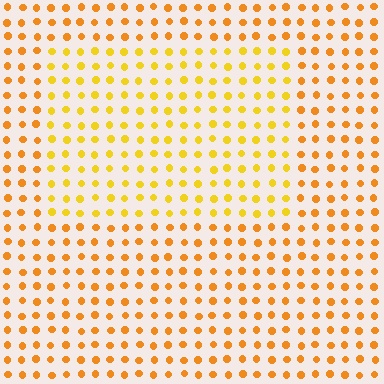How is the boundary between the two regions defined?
The boundary is defined purely by a slight shift in hue (about 20 degrees). Spacing, size, and orientation are identical on both sides.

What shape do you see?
I see a rectangle.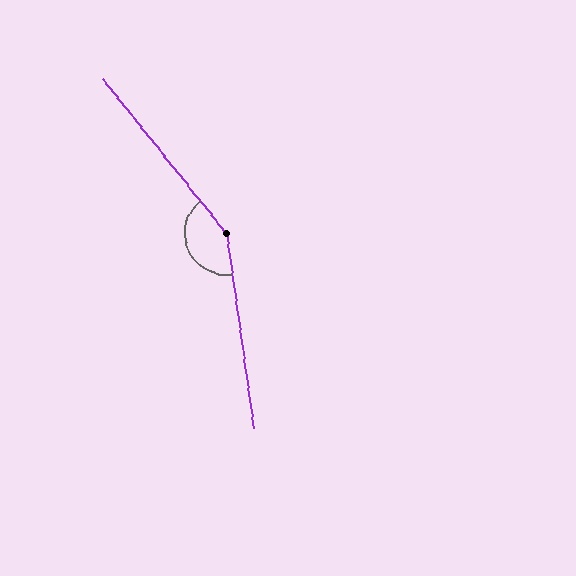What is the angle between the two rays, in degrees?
Approximately 149 degrees.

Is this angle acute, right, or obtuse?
It is obtuse.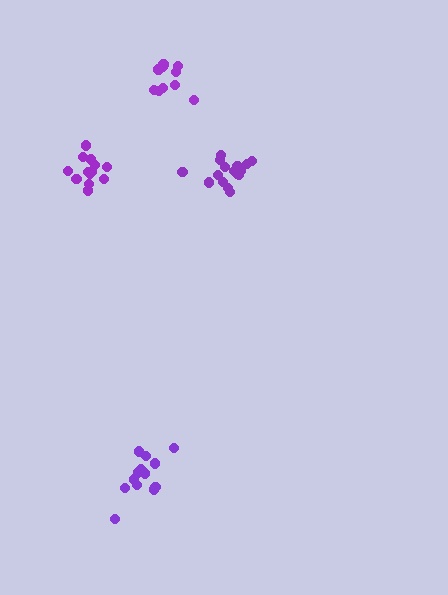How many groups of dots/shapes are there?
There are 4 groups.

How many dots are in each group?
Group 1: 10 dots, Group 2: 13 dots, Group 3: 13 dots, Group 4: 16 dots (52 total).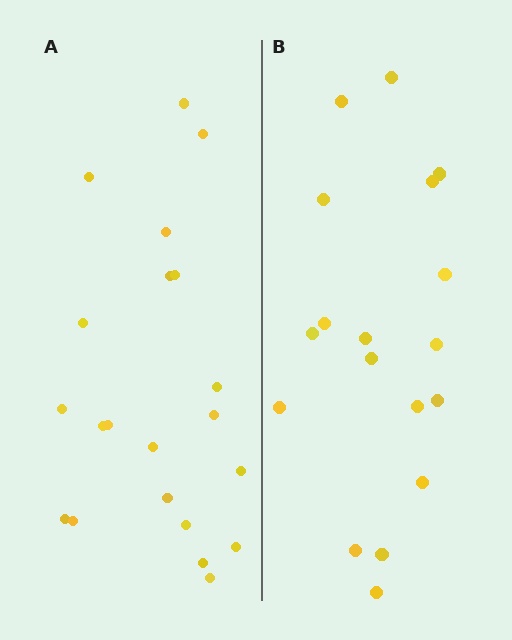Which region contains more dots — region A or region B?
Region A (the left region) has more dots.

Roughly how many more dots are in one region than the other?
Region A has just a few more — roughly 2 or 3 more dots than region B.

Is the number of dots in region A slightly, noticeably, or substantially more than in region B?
Region A has only slightly more — the two regions are fairly close. The ratio is roughly 1.2 to 1.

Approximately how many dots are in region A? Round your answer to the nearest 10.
About 20 dots. (The exact count is 21, which rounds to 20.)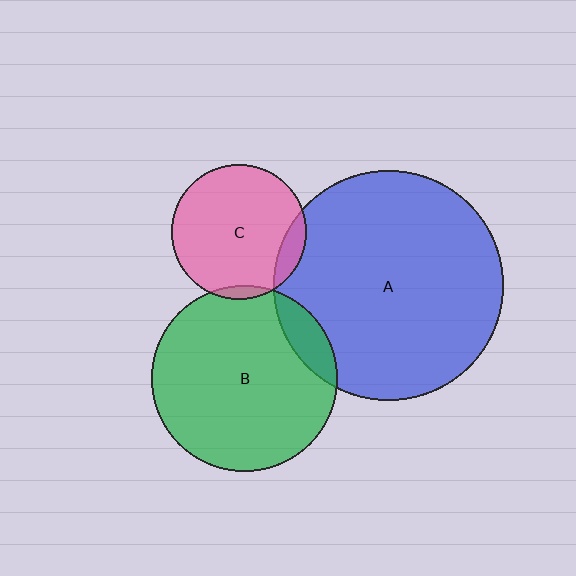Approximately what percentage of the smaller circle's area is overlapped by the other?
Approximately 10%.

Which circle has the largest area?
Circle A (blue).